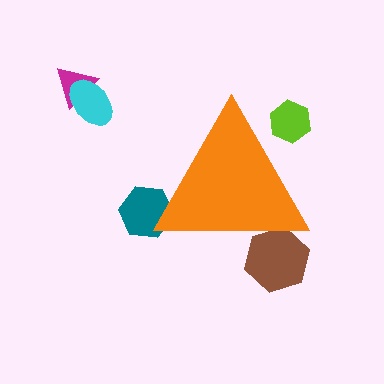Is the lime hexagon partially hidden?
Yes, the lime hexagon is partially hidden behind the orange triangle.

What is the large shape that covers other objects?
An orange triangle.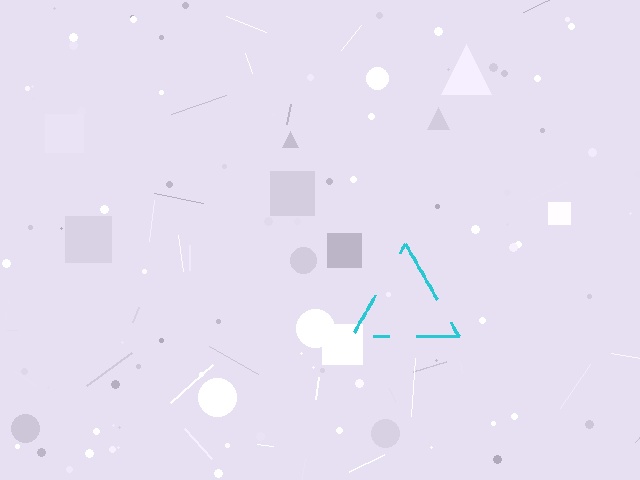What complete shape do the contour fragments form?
The contour fragments form a triangle.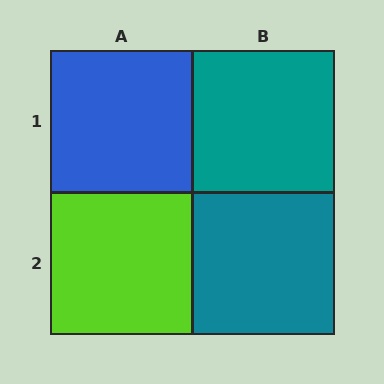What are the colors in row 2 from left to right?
Lime, teal.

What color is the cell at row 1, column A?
Blue.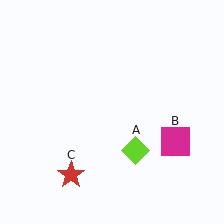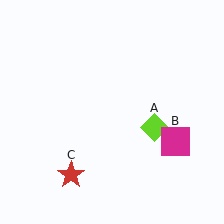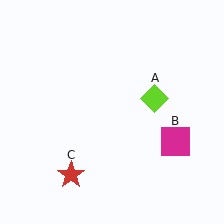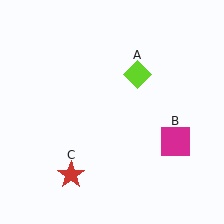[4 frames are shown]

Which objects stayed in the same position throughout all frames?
Magenta square (object B) and red star (object C) remained stationary.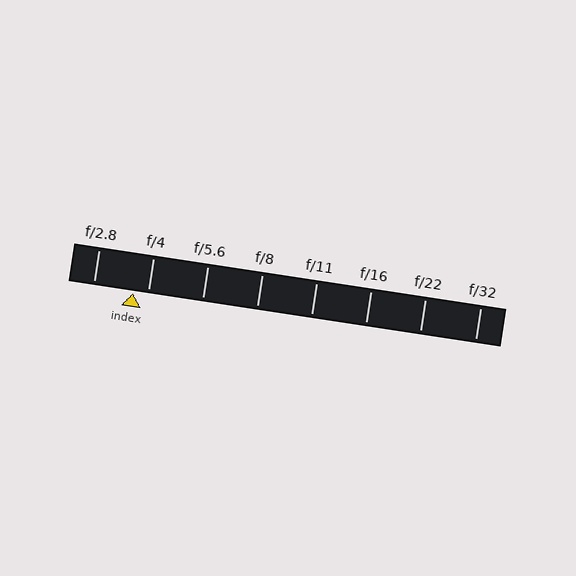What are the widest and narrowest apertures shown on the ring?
The widest aperture shown is f/2.8 and the narrowest is f/32.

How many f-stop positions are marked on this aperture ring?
There are 8 f-stop positions marked.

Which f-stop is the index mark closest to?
The index mark is closest to f/4.